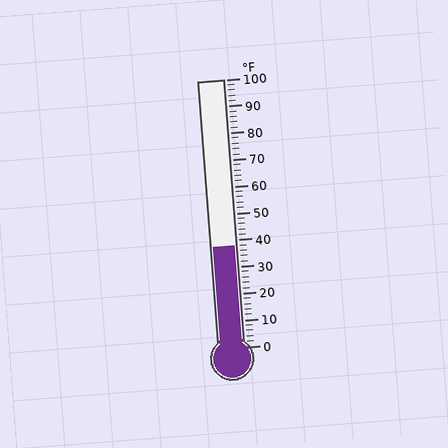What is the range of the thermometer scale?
The thermometer scale ranges from 0°F to 100°F.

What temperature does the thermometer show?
The thermometer shows approximately 38°F.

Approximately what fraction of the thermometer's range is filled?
The thermometer is filled to approximately 40% of its range.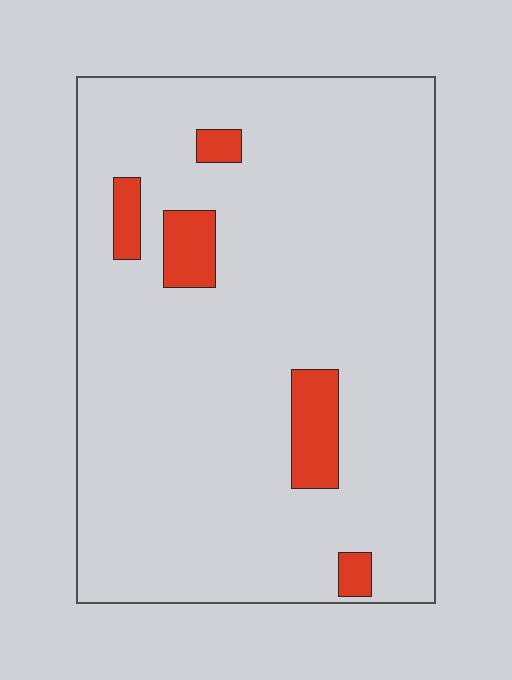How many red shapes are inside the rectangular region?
5.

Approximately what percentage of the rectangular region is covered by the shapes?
Approximately 10%.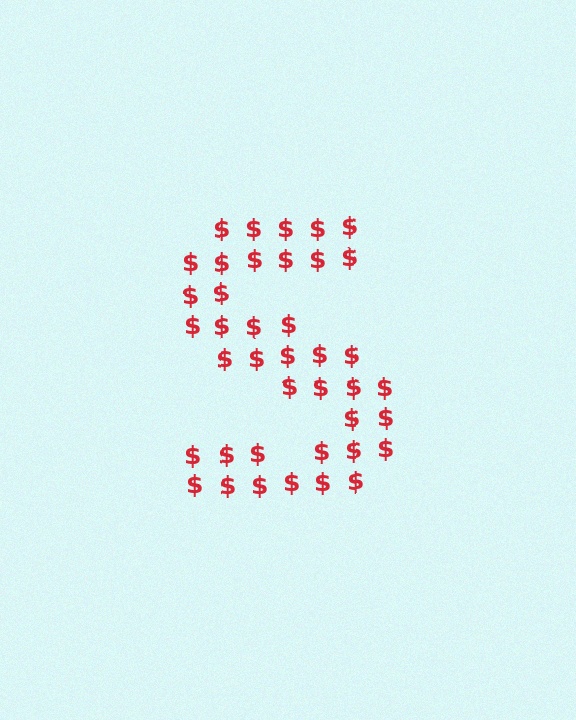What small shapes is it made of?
It is made of small dollar signs.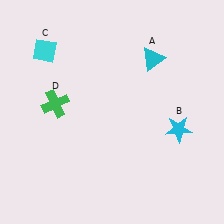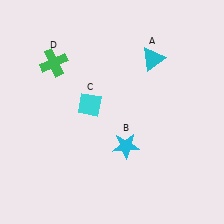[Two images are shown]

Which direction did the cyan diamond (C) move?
The cyan diamond (C) moved down.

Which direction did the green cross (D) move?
The green cross (D) moved up.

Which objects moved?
The objects that moved are: the cyan star (B), the cyan diamond (C), the green cross (D).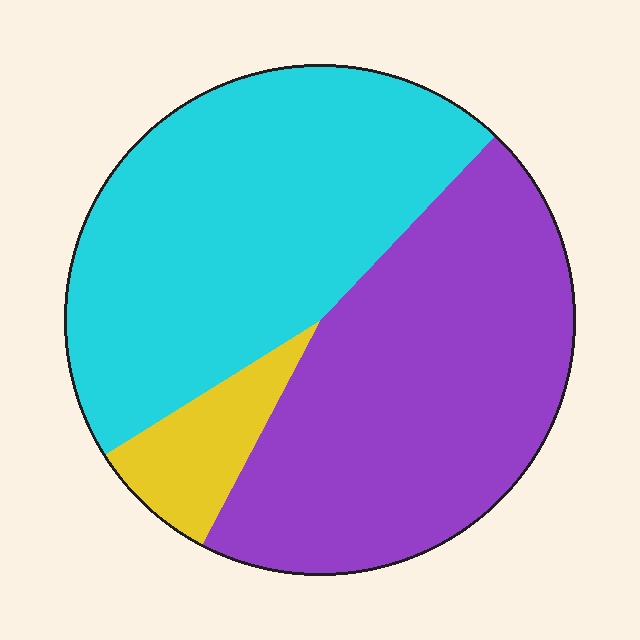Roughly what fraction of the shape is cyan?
Cyan takes up between a third and a half of the shape.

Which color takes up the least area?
Yellow, at roughly 10%.